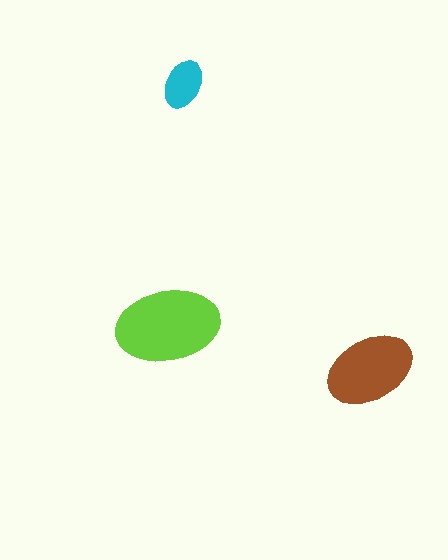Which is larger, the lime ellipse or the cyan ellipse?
The lime one.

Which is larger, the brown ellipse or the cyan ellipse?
The brown one.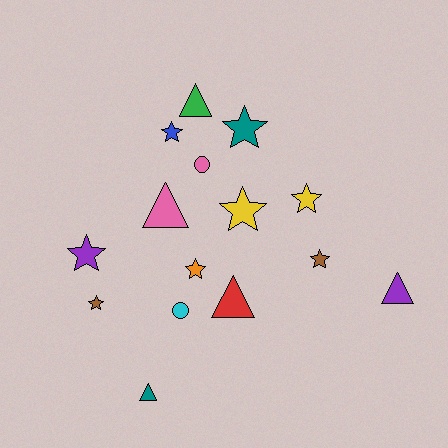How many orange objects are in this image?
There is 1 orange object.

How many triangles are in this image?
There are 5 triangles.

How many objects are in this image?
There are 15 objects.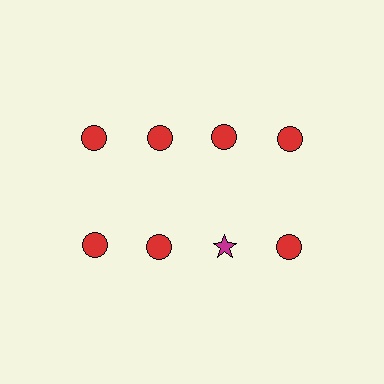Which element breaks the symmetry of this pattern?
The magenta star in the second row, center column breaks the symmetry. All other shapes are red circles.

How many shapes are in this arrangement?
There are 8 shapes arranged in a grid pattern.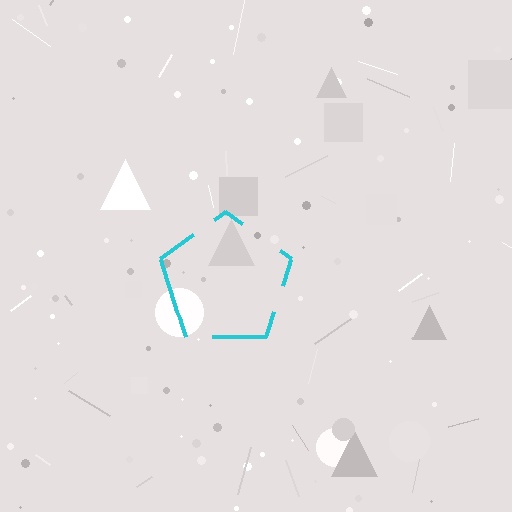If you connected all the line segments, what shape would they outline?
They would outline a pentagon.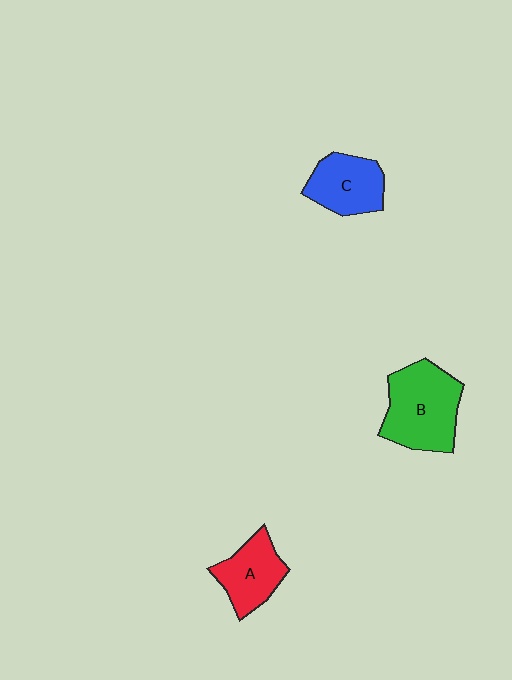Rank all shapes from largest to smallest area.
From largest to smallest: B (green), C (blue), A (red).